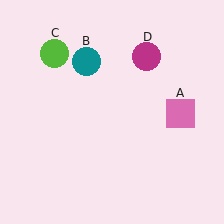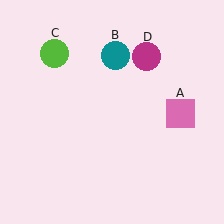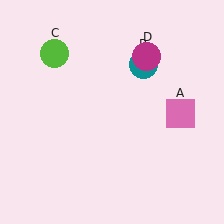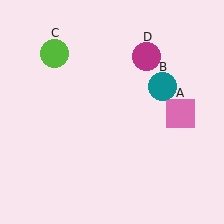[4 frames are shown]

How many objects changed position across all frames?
1 object changed position: teal circle (object B).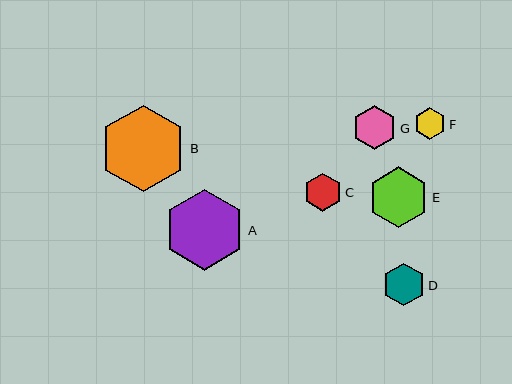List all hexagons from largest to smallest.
From largest to smallest: B, A, E, G, D, C, F.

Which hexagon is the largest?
Hexagon B is the largest with a size of approximately 87 pixels.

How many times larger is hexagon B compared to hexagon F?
Hexagon B is approximately 2.7 times the size of hexagon F.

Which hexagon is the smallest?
Hexagon F is the smallest with a size of approximately 32 pixels.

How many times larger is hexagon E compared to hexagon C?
Hexagon E is approximately 1.6 times the size of hexagon C.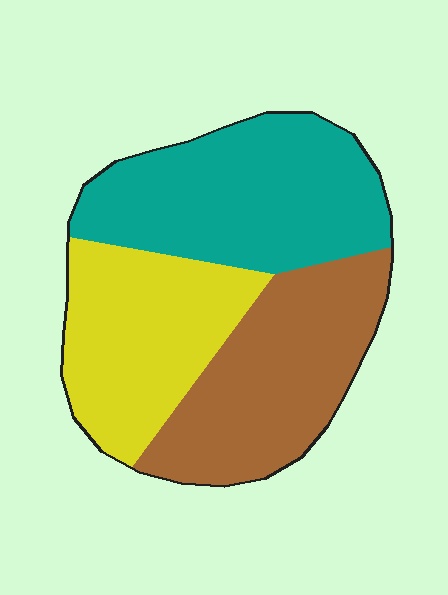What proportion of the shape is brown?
Brown covers roughly 35% of the shape.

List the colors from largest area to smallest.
From largest to smallest: teal, brown, yellow.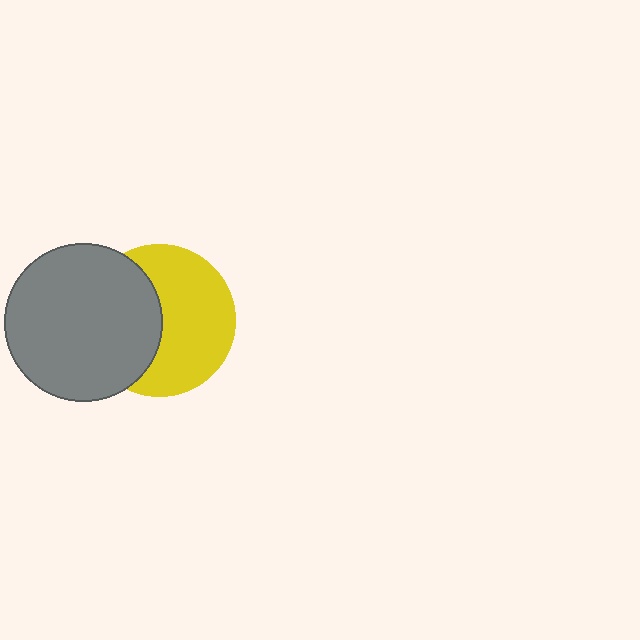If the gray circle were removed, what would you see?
You would see the complete yellow circle.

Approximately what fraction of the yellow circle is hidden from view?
Roughly 42% of the yellow circle is hidden behind the gray circle.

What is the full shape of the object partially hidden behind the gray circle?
The partially hidden object is a yellow circle.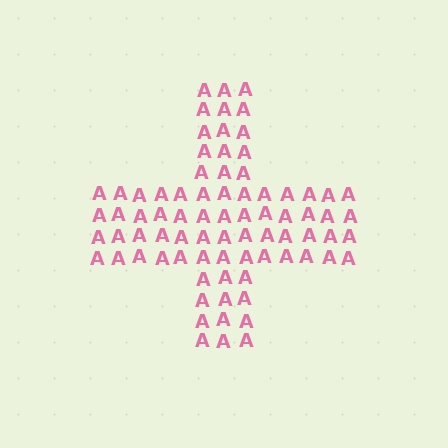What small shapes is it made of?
It is made of small letter A's.